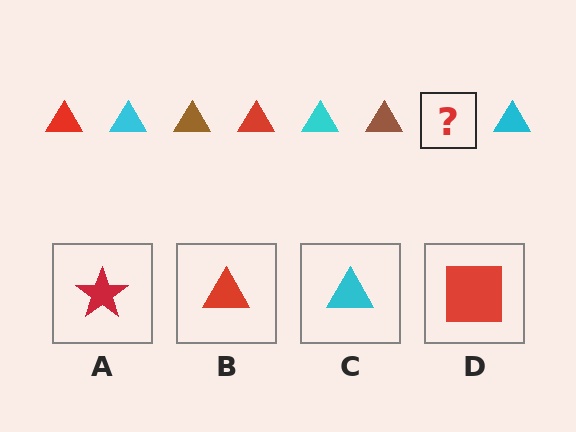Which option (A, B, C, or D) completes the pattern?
B.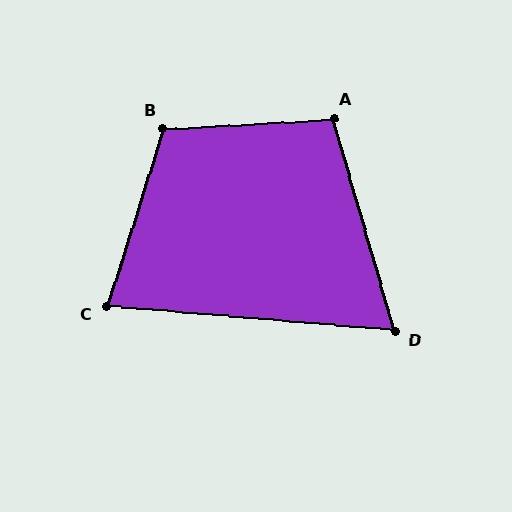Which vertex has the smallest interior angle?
D, at approximately 69 degrees.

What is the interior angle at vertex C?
Approximately 77 degrees (acute).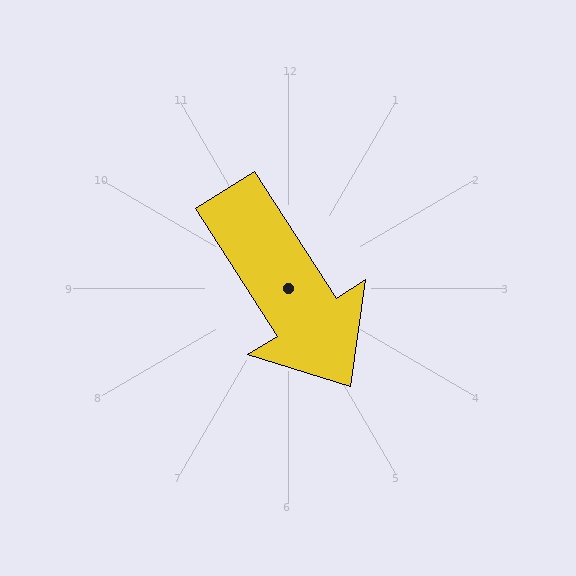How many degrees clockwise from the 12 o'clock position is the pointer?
Approximately 148 degrees.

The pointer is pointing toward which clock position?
Roughly 5 o'clock.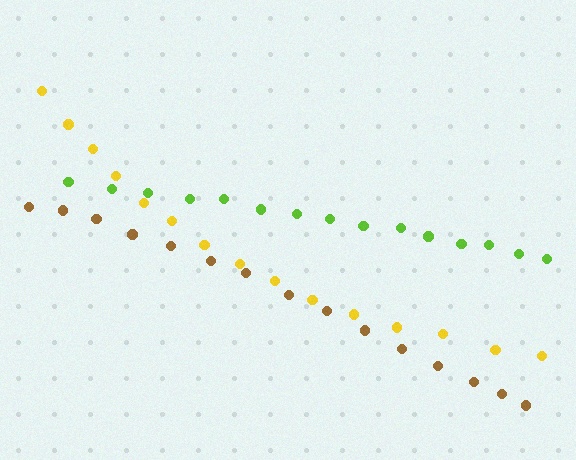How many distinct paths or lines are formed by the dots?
There are 3 distinct paths.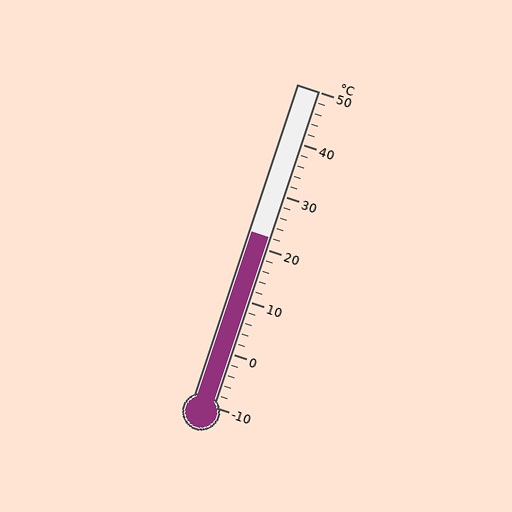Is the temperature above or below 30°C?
The temperature is below 30°C.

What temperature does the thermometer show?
The thermometer shows approximately 22°C.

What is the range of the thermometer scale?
The thermometer scale ranges from -10°C to 50°C.